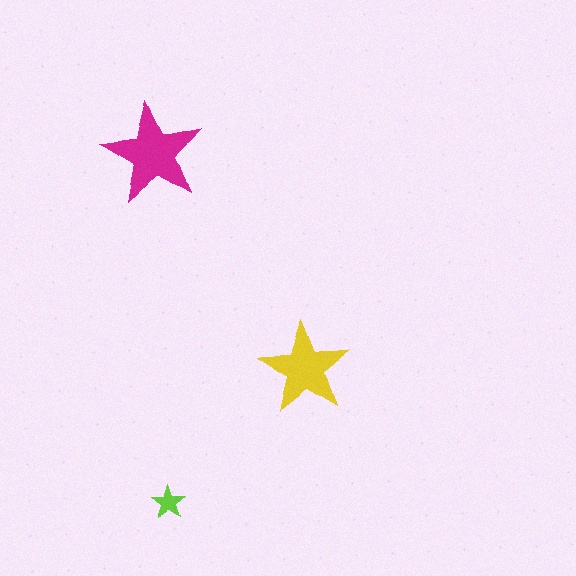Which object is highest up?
The magenta star is topmost.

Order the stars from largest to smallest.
the magenta one, the yellow one, the lime one.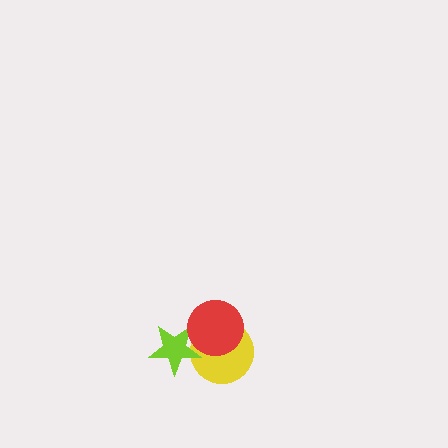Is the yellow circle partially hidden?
Yes, it is partially covered by another shape.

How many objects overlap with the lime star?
2 objects overlap with the lime star.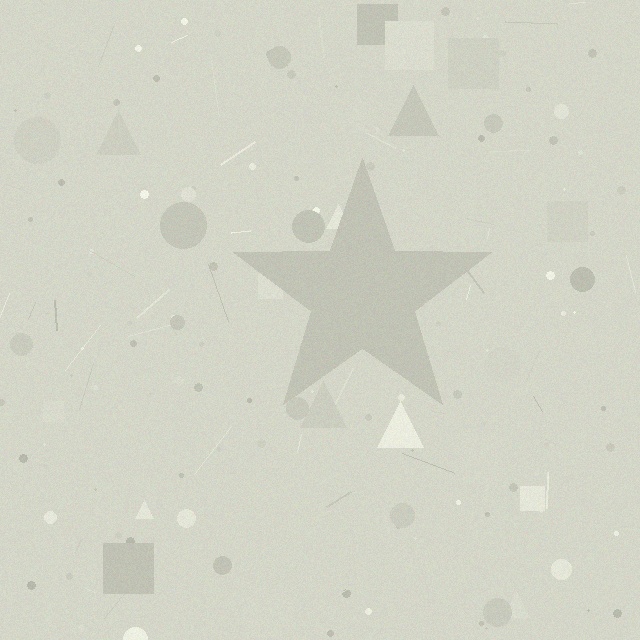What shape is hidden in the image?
A star is hidden in the image.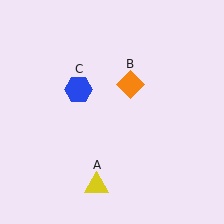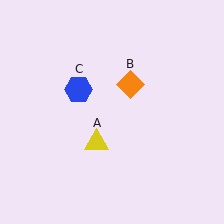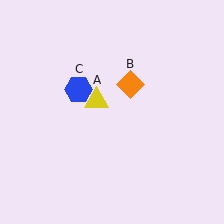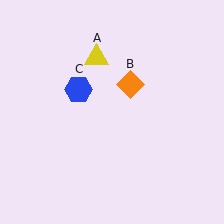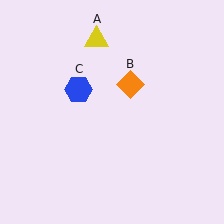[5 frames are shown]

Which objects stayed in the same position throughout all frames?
Orange diamond (object B) and blue hexagon (object C) remained stationary.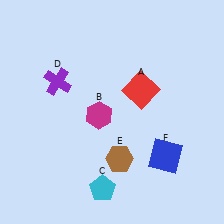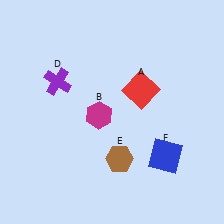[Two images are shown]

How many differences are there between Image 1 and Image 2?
There is 1 difference between the two images.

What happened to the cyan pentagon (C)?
The cyan pentagon (C) was removed in Image 2. It was in the bottom-left area of Image 1.